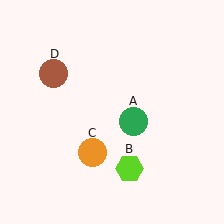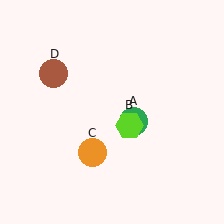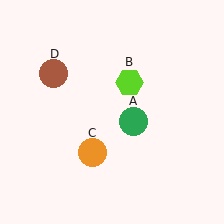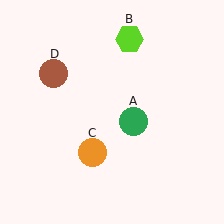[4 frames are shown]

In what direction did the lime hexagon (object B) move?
The lime hexagon (object B) moved up.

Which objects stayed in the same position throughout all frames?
Green circle (object A) and orange circle (object C) and brown circle (object D) remained stationary.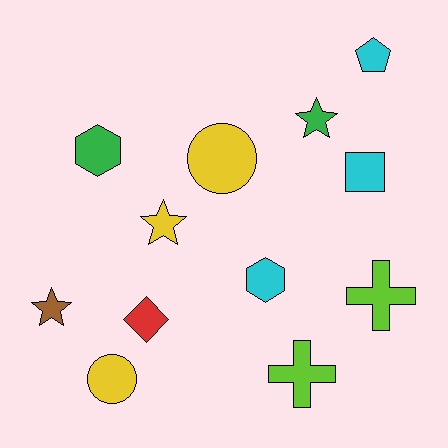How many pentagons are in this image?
There is 1 pentagon.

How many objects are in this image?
There are 12 objects.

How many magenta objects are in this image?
There are no magenta objects.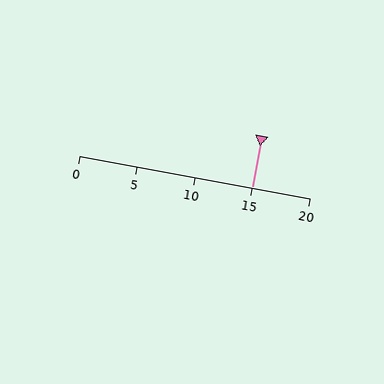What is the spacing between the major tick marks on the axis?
The major ticks are spaced 5 apart.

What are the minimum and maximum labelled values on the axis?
The axis runs from 0 to 20.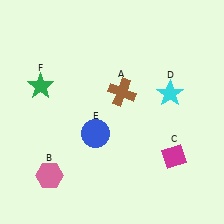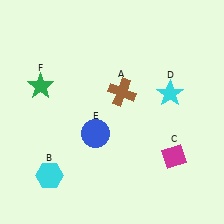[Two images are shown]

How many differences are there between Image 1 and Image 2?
There is 1 difference between the two images.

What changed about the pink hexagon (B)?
In Image 1, B is pink. In Image 2, it changed to cyan.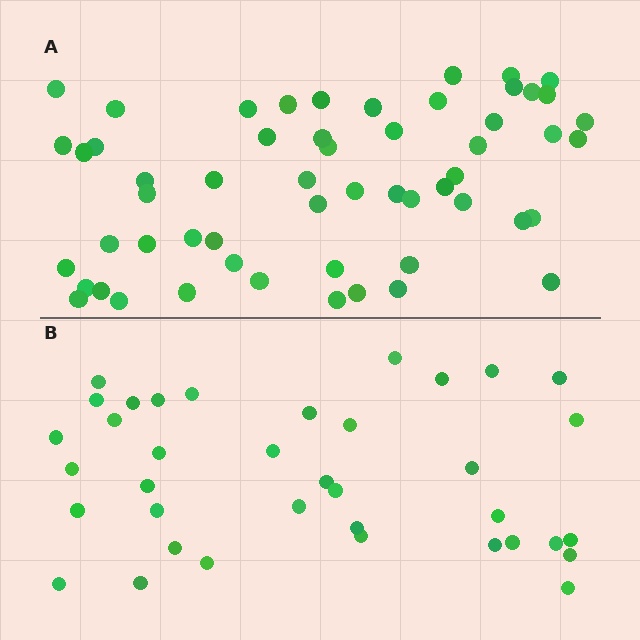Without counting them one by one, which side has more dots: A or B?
Region A (the top region) has more dots.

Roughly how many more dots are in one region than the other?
Region A has approximately 20 more dots than region B.